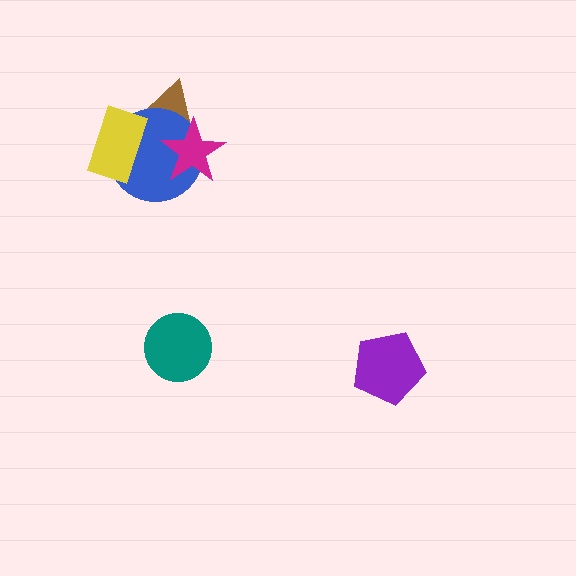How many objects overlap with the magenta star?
2 objects overlap with the magenta star.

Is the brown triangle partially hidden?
Yes, it is partially covered by another shape.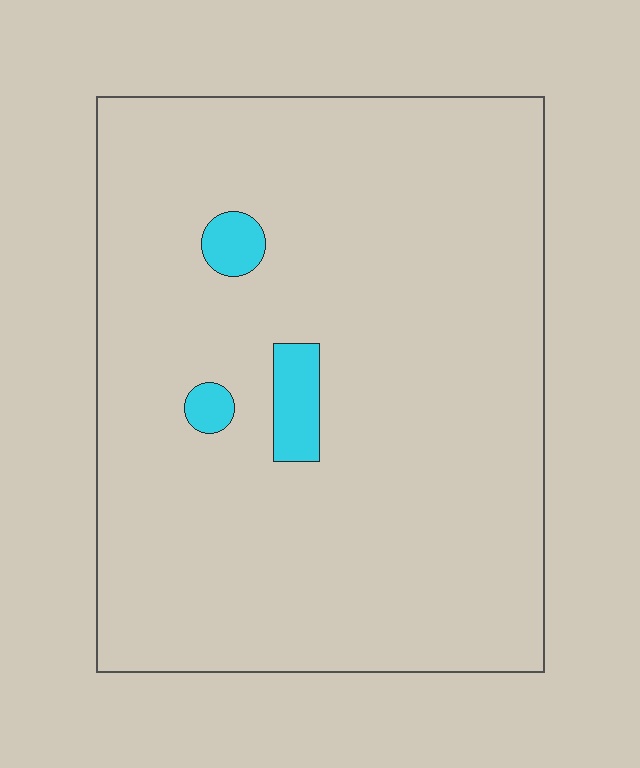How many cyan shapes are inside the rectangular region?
3.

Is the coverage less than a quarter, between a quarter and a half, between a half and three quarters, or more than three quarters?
Less than a quarter.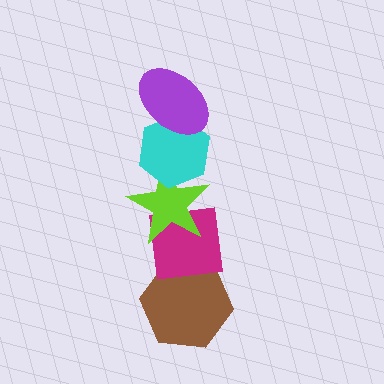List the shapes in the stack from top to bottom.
From top to bottom: the purple ellipse, the cyan hexagon, the lime star, the magenta square, the brown hexagon.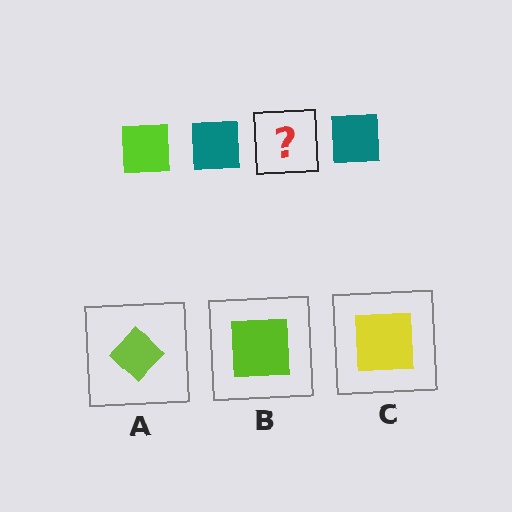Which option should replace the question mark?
Option B.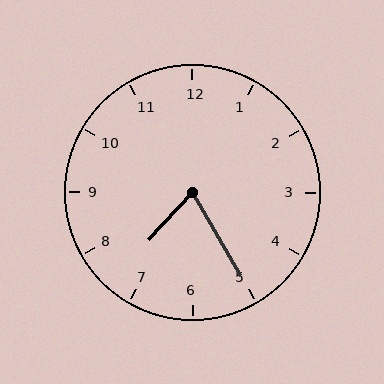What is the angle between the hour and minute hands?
Approximately 72 degrees.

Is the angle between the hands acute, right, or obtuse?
It is acute.